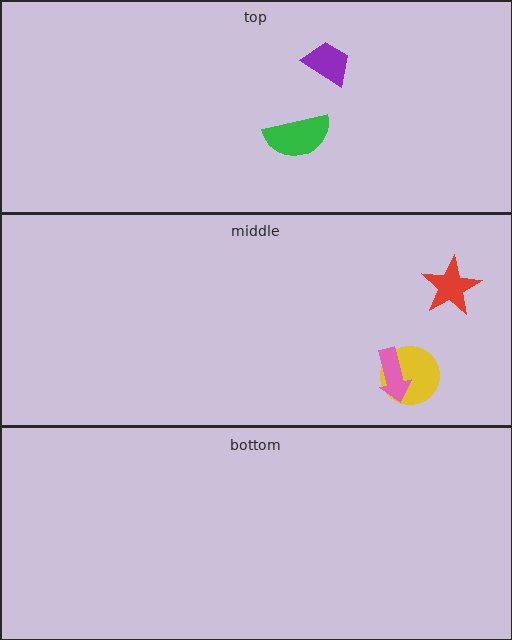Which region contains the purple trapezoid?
The top region.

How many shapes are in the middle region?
3.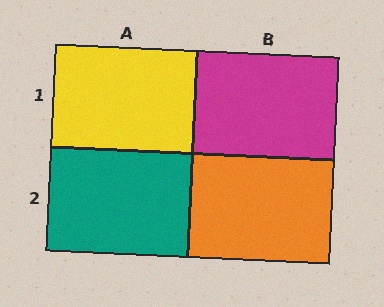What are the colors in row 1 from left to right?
Yellow, magenta.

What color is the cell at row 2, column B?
Orange.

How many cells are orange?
1 cell is orange.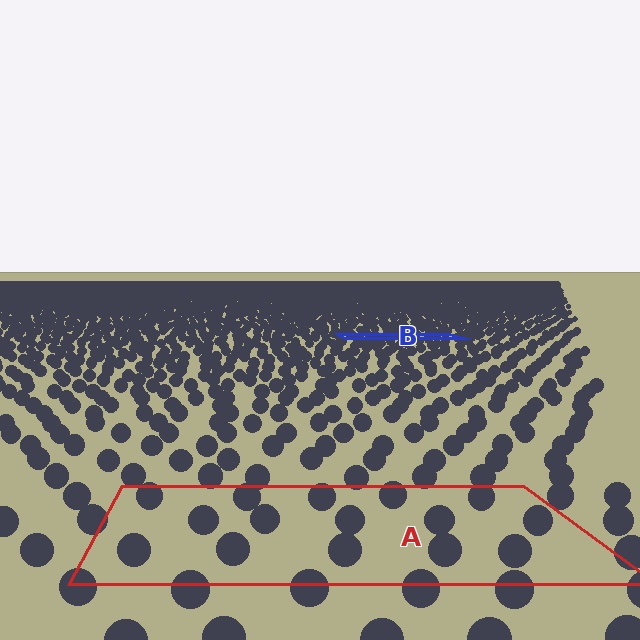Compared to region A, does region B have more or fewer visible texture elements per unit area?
Region B has more texture elements per unit area — they are packed more densely because it is farther away.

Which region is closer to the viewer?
Region A is closer. The texture elements there are larger and more spread out.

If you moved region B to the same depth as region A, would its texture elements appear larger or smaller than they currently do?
They would appear larger. At a closer depth, the same texture elements are projected at a bigger on-screen size.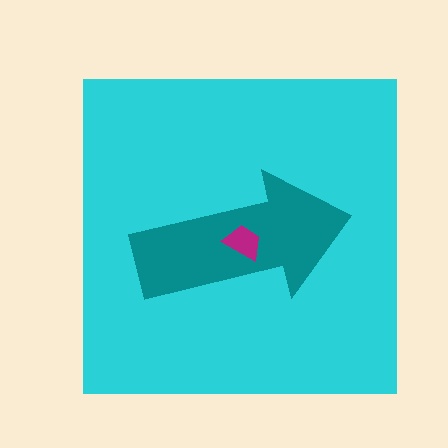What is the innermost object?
The magenta trapezoid.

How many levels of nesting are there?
3.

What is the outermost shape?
The cyan square.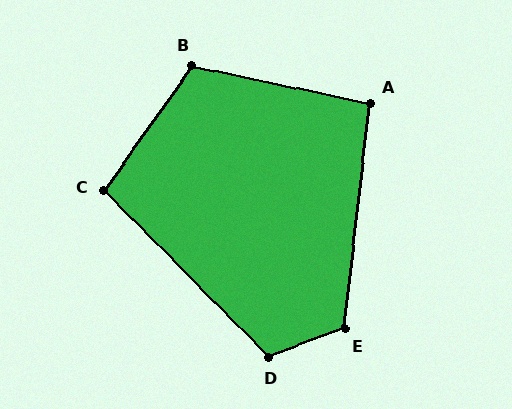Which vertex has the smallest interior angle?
A, at approximately 95 degrees.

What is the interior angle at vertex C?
Approximately 100 degrees (obtuse).